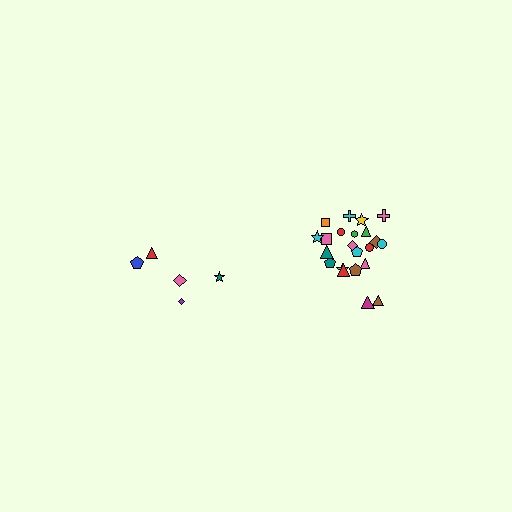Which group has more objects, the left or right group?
The right group.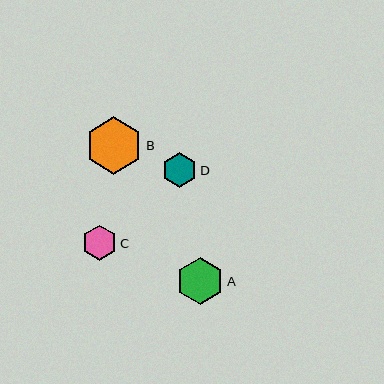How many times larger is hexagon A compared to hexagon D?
Hexagon A is approximately 1.4 times the size of hexagon D.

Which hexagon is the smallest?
Hexagon D is the smallest with a size of approximately 35 pixels.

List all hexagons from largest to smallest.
From largest to smallest: B, A, C, D.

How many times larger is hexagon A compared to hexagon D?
Hexagon A is approximately 1.4 times the size of hexagon D.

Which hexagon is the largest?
Hexagon B is the largest with a size of approximately 58 pixels.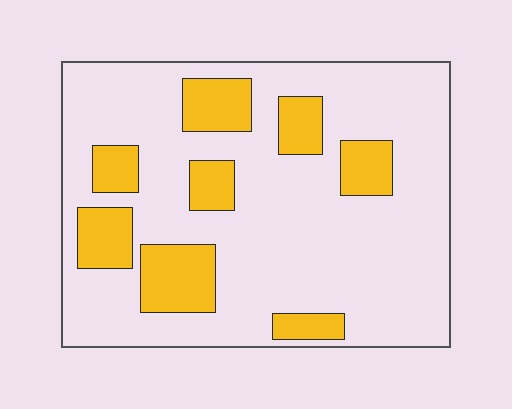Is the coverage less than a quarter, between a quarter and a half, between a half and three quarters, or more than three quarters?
Less than a quarter.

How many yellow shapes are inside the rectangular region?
8.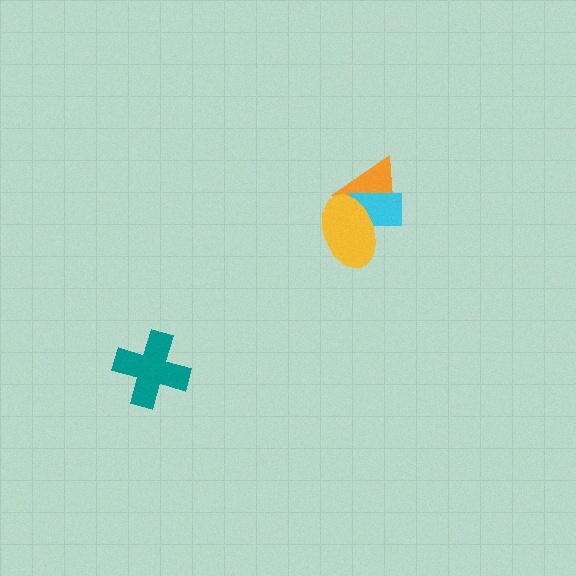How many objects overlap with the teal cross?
0 objects overlap with the teal cross.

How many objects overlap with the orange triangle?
2 objects overlap with the orange triangle.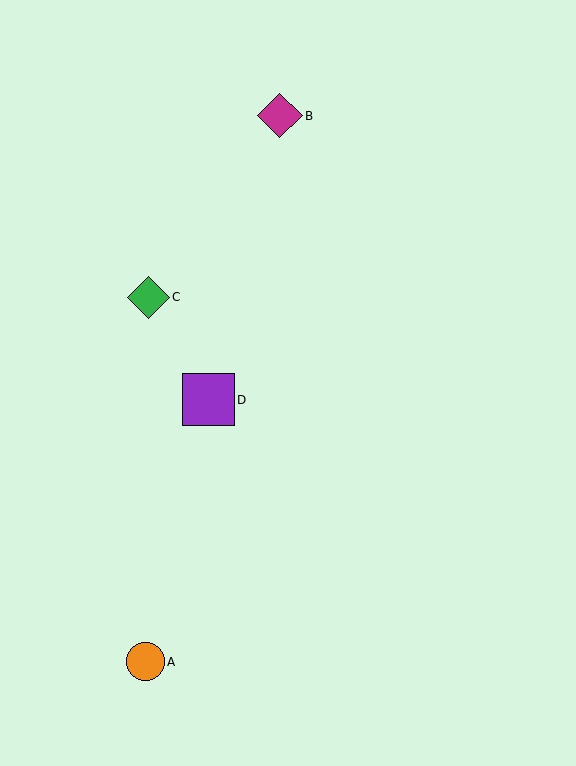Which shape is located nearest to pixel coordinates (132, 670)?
The orange circle (labeled A) at (145, 662) is nearest to that location.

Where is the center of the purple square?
The center of the purple square is at (208, 400).